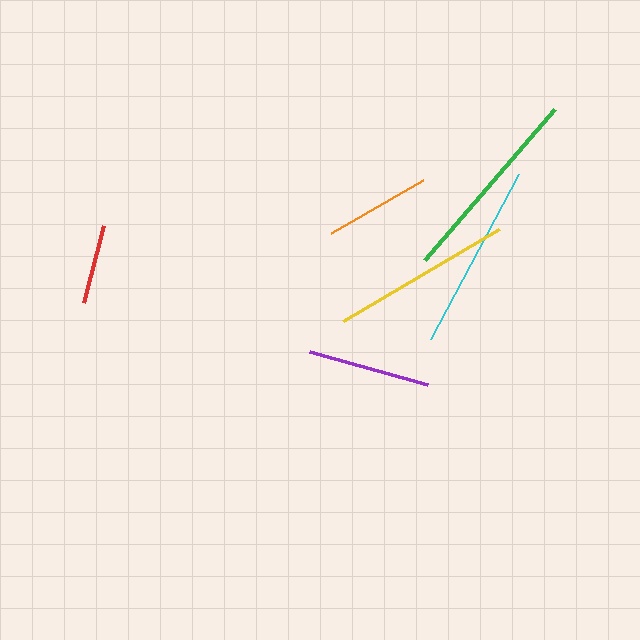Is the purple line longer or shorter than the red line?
The purple line is longer than the red line.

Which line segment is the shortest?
The red line is the shortest at approximately 80 pixels.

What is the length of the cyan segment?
The cyan segment is approximately 187 pixels long.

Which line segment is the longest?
The green line is the longest at approximately 200 pixels.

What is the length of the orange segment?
The orange segment is approximately 106 pixels long.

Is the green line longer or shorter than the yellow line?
The green line is longer than the yellow line.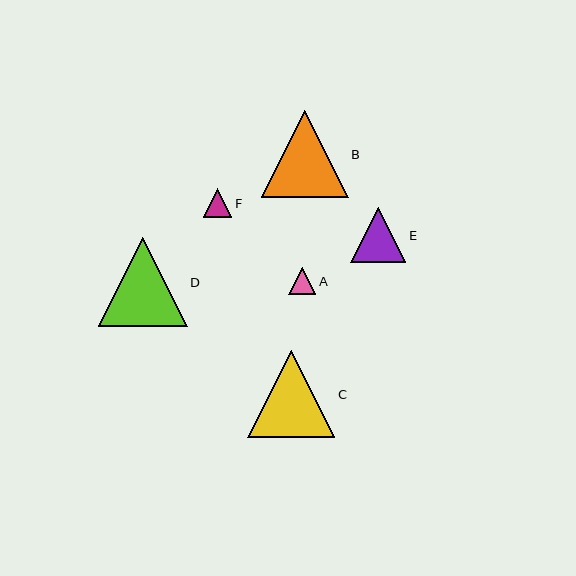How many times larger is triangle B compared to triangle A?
Triangle B is approximately 3.2 times the size of triangle A.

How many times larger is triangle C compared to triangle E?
Triangle C is approximately 1.6 times the size of triangle E.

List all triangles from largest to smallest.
From largest to smallest: D, C, B, E, F, A.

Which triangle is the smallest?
Triangle A is the smallest with a size of approximately 28 pixels.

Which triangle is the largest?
Triangle D is the largest with a size of approximately 89 pixels.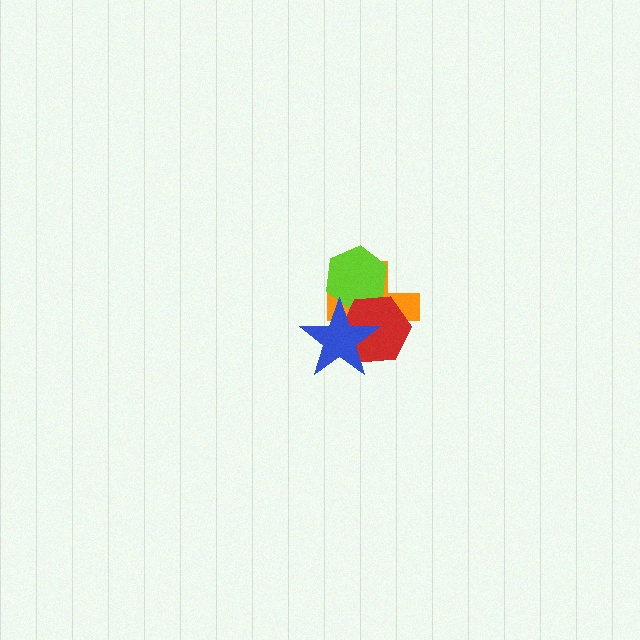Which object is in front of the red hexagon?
The blue star is in front of the red hexagon.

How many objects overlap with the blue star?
3 objects overlap with the blue star.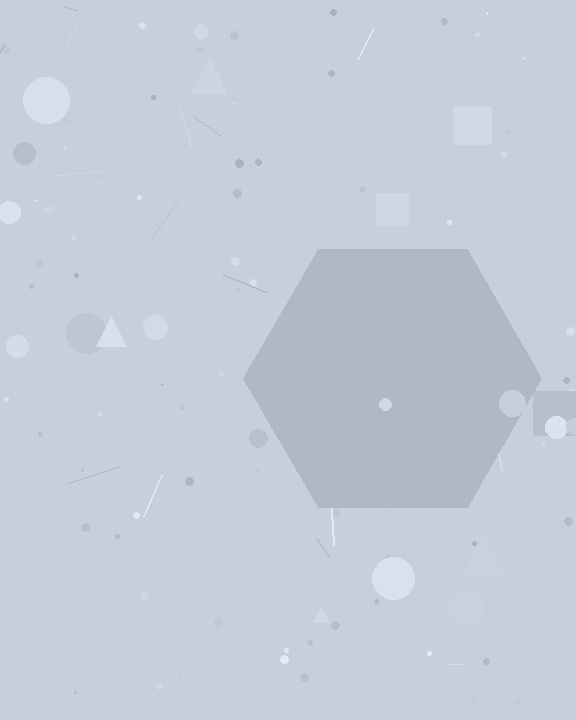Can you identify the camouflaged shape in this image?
The camouflaged shape is a hexagon.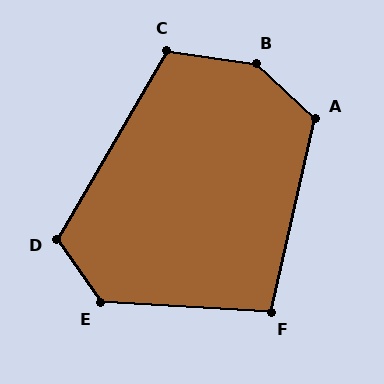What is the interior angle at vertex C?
Approximately 112 degrees (obtuse).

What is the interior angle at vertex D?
Approximately 115 degrees (obtuse).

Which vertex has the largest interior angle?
B, at approximately 145 degrees.